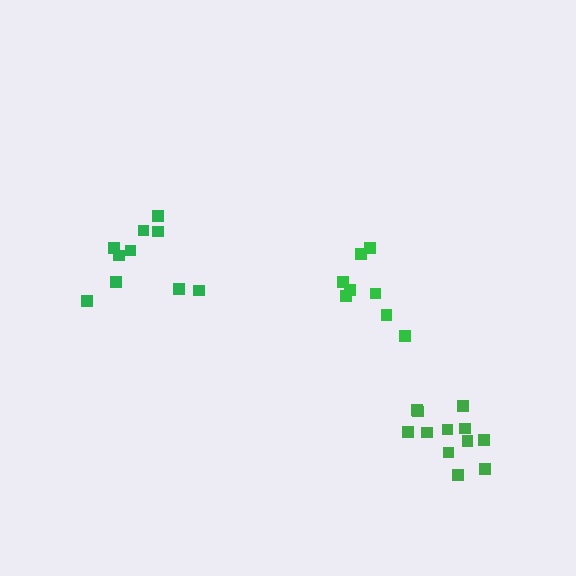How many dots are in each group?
Group 1: 10 dots, Group 2: 8 dots, Group 3: 12 dots (30 total).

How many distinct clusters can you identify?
There are 3 distinct clusters.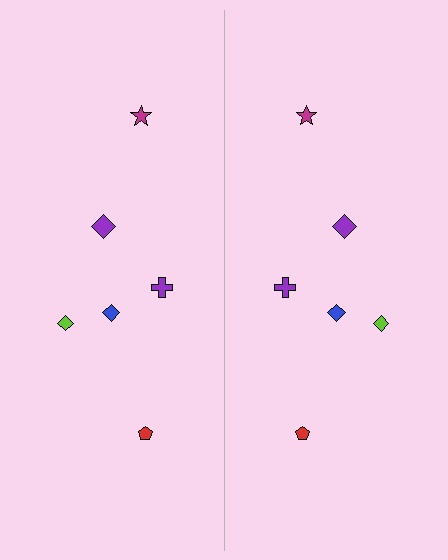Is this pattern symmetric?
Yes, this pattern has bilateral (reflection) symmetry.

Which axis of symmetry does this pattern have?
The pattern has a vertical axis of symmetry running through the center of the image.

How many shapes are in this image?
There are 12 shapes in this image.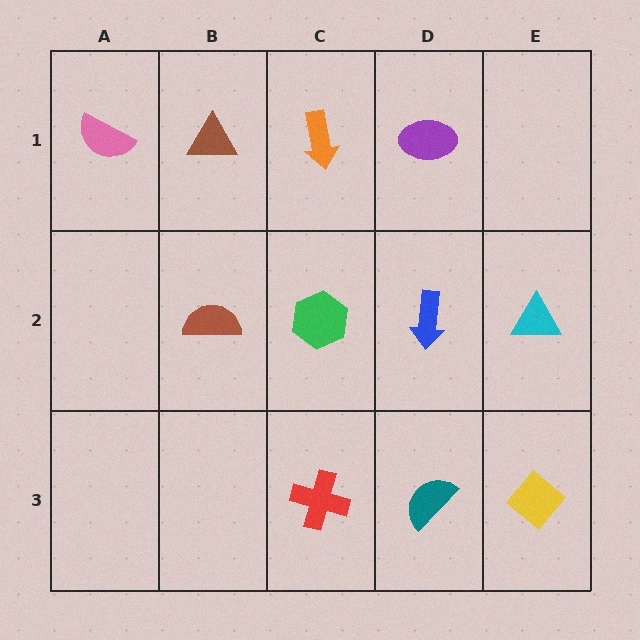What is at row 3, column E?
A yellow diamond.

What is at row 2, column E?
A cyan triangle.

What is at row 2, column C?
A green hexagon.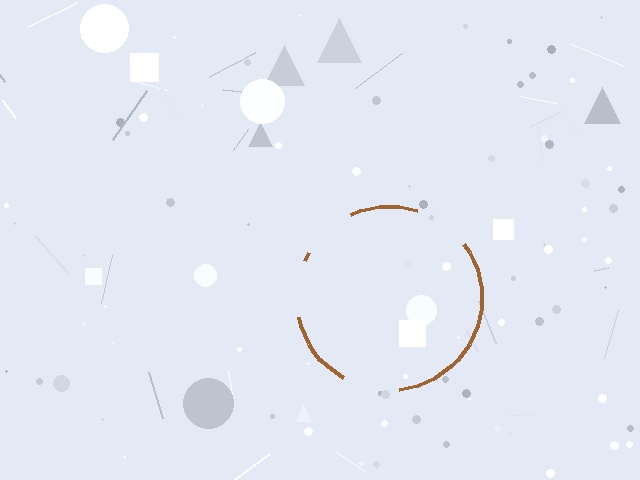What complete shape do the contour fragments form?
The contour fragments form a circle.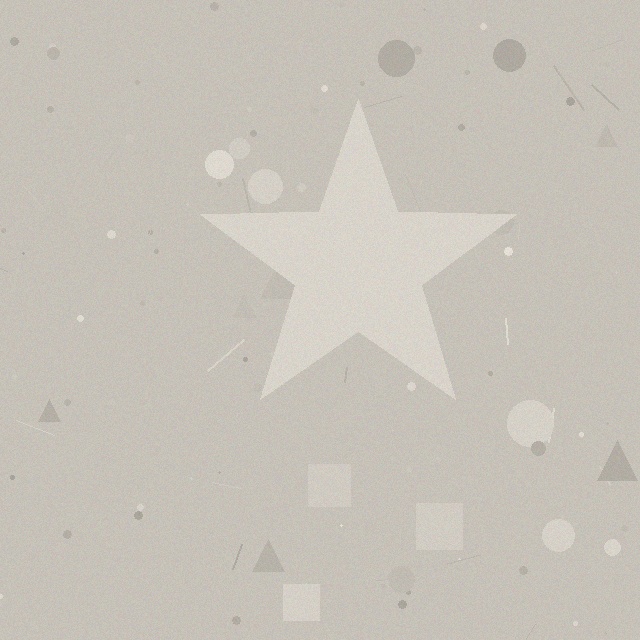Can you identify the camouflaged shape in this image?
The camouflaged shape is a star.